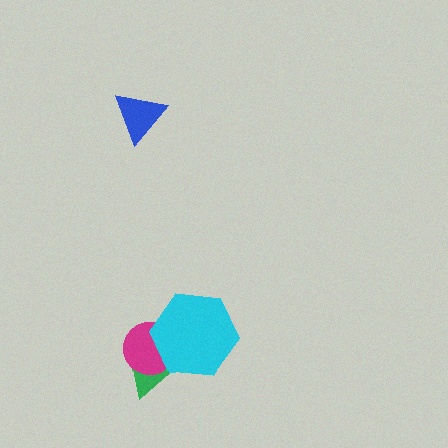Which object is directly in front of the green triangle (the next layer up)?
The magenta circle is directly in front of the green triangle.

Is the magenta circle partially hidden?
Yes, it is partially covered by another shape.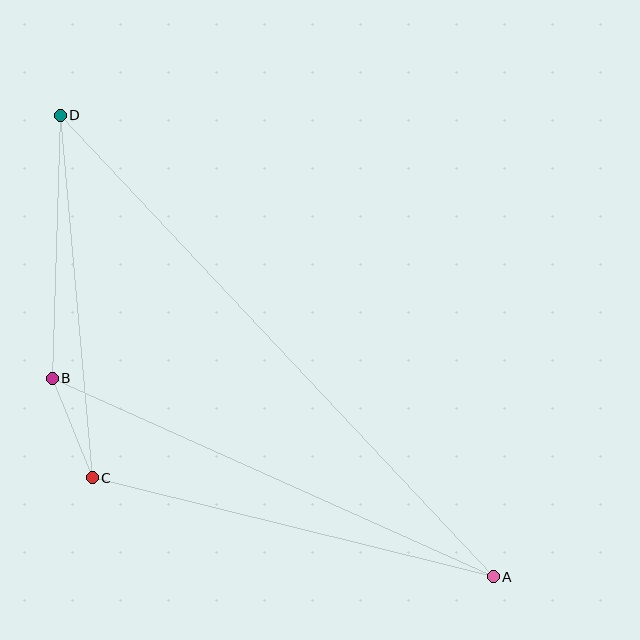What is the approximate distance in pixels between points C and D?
The distance between C and D is approximately 364 pixels.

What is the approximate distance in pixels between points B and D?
The distance between B and D is approximately 263 pixels.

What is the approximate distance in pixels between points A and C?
The distance between A and C is approximately 413 pixels.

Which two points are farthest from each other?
Points A and D are farthest from each other.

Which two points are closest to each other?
Points B and C are closest to each other.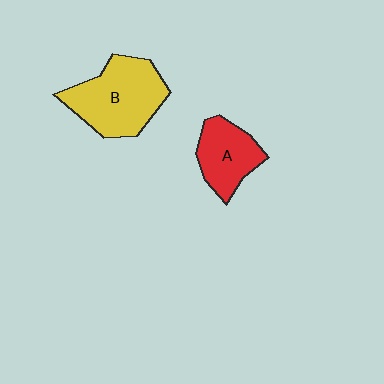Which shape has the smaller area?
Shape A (red).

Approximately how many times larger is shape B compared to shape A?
Approximately 1.6 times.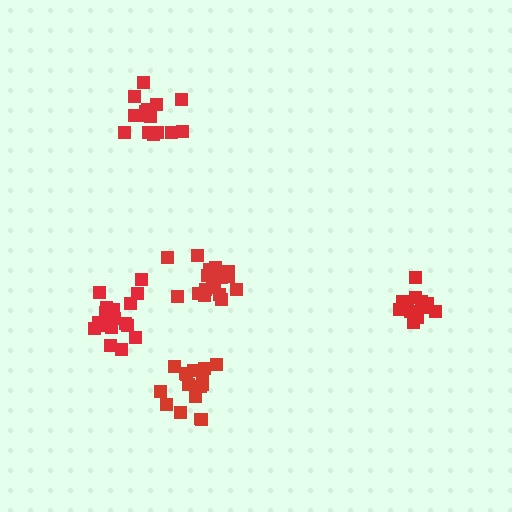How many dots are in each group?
Group 1: 17 dots, Group 2: 18 dots, Group 3: 14 dots, Group 4: 18 dots, Group 5: 16 dots (83 total).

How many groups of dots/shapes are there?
There are 5 groups.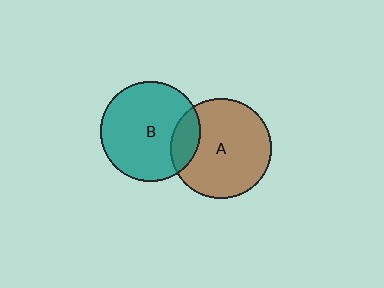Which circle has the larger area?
Circle A (brown).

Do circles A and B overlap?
Yes.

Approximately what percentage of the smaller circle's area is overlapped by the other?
Approximately 15%.